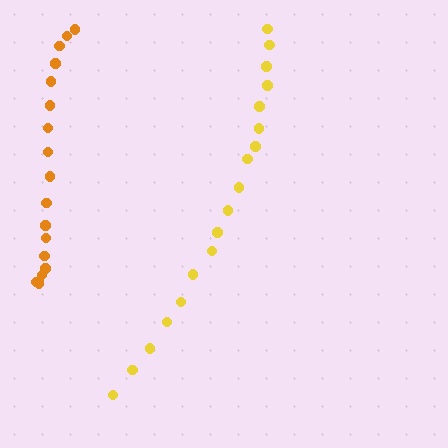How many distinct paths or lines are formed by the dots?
There are 2 distinct paths.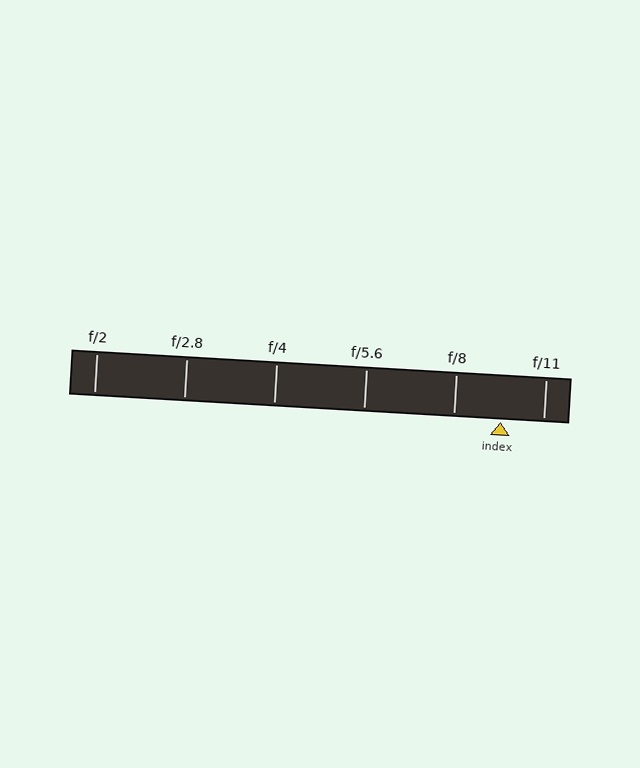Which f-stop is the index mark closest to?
The index mark is closest to f/11.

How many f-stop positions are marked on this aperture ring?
There are 6 f-stop positions marked.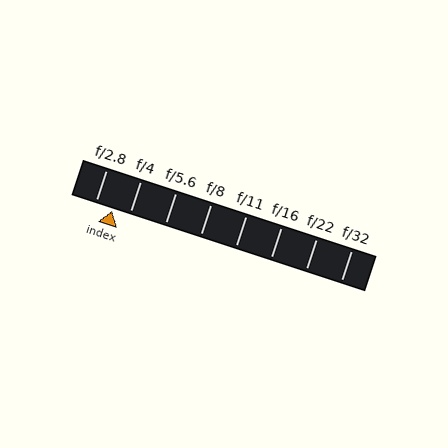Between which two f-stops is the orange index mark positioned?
The index mark is between f/2.8 and f/4.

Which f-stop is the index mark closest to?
The index mark is closest to f/2.8.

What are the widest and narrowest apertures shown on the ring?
The widest aperture shown is f/2.8 and the narrowest is f/32.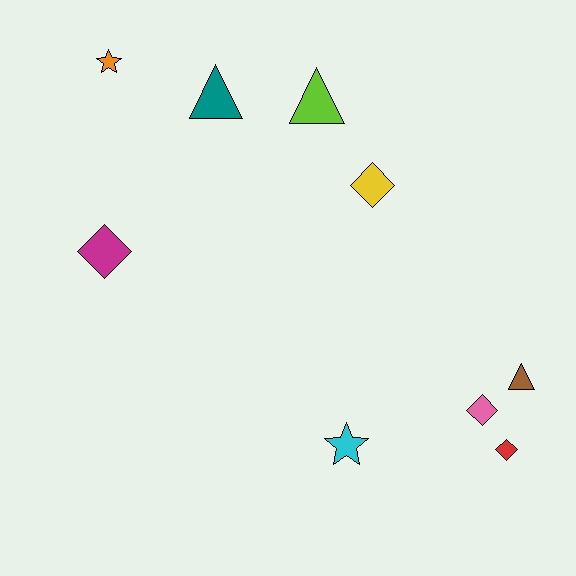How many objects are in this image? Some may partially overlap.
There are 9 objects.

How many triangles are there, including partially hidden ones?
There are 3 triangles.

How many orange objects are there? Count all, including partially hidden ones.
There is 1 orange object.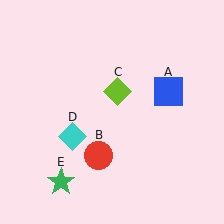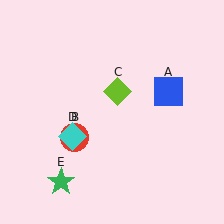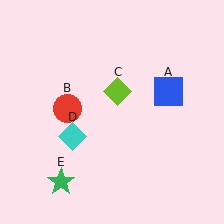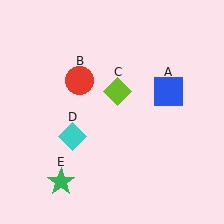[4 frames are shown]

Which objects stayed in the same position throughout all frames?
Blue square (object A) and lime diamond (object C) and cyan diamond (object D) and green star (object E) remained stationary.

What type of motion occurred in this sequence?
The red circle (object B) rotated clockwise around the center of the scene.